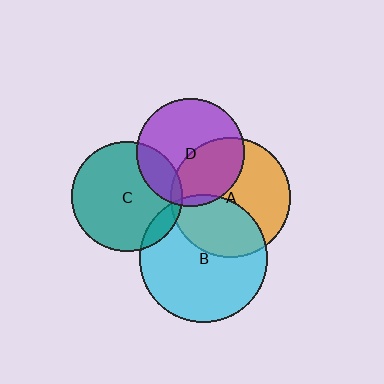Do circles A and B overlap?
Yes.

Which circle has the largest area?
Circle B (cyan).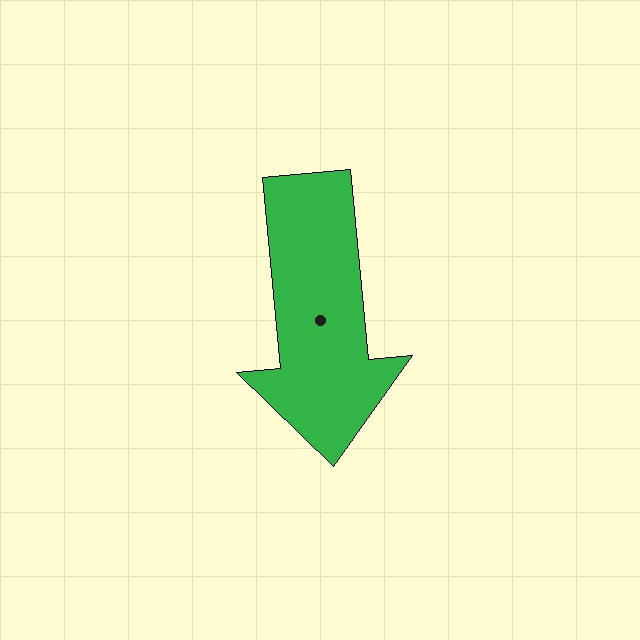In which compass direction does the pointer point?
South.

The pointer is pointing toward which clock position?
Roughly 6 o'clock.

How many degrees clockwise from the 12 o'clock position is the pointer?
Approximately 175 degrees.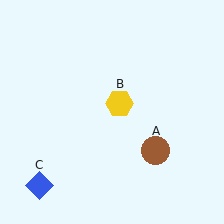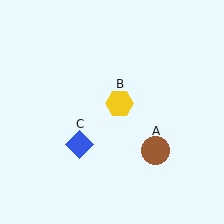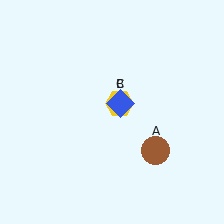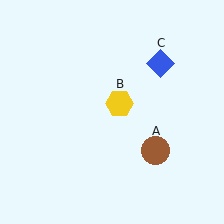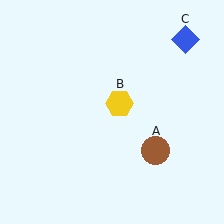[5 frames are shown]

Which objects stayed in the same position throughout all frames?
Brown circle (object A) and yellow hexagon (object B) remained stationary.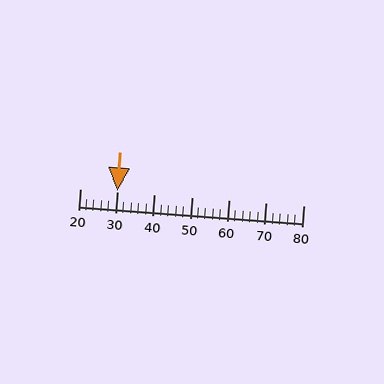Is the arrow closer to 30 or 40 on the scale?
The arrow is closer to 30.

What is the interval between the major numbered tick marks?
The major tick marks are spaced 10 units apart.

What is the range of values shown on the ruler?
The ruler shows values from 20 to 80.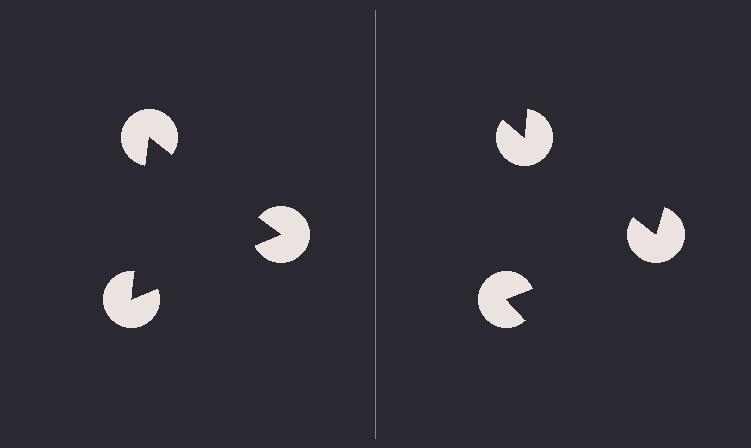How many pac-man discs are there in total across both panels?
6 — 3 on each side.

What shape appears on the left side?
An illusory triangle.